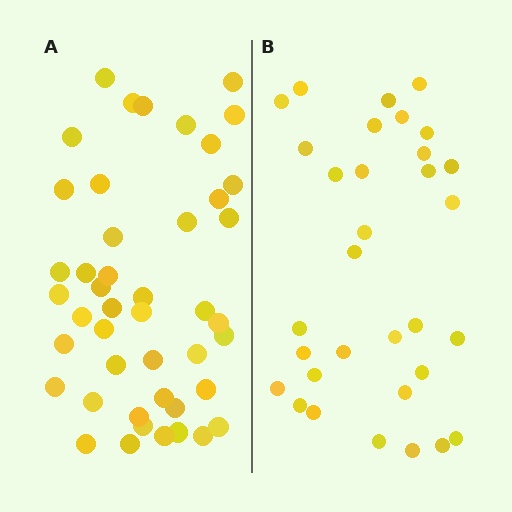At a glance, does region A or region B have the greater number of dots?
Region A (the left region) has more dots.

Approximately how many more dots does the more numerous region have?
Region A has approximately 15 more dots than region B.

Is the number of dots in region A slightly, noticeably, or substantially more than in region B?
Region A has noticeably more, but not dramatically so. The ratio is roughly 1.4 to 1.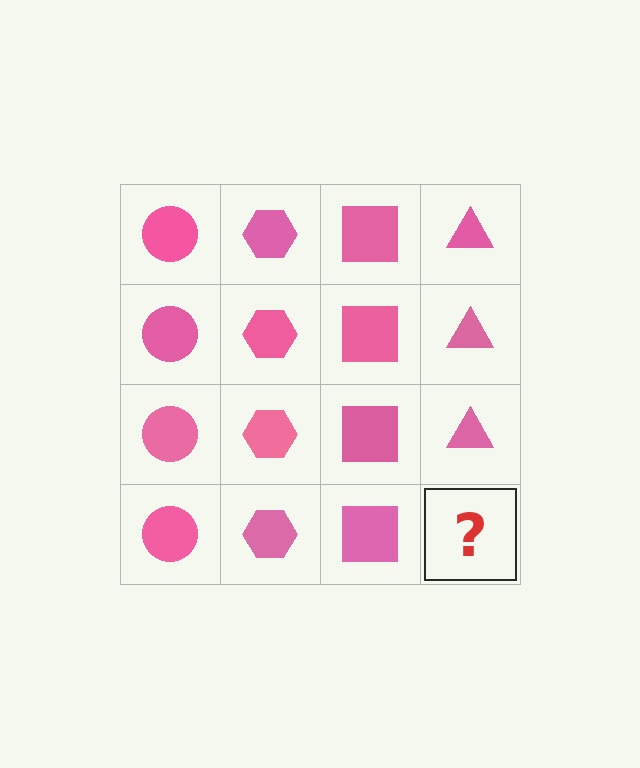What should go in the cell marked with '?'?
The missing cell should contain a pink triangle.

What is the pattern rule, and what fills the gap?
The rule is that each column has a consistent shape. The gap should be filled with a pink triangle.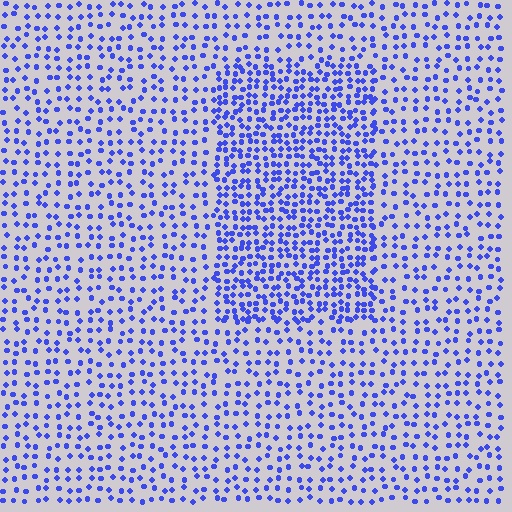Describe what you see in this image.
The image contains small blue elements arranged at two different densities. A rectangle-shaped region is visible where the elements are more densely packed than the surrounding area.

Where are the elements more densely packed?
The elements are more densely packed inside the rectangle boundary.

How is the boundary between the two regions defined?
The boundary is defined by a change in element density (approximately 1.9x ratio). All elements are the same color, size, and shape.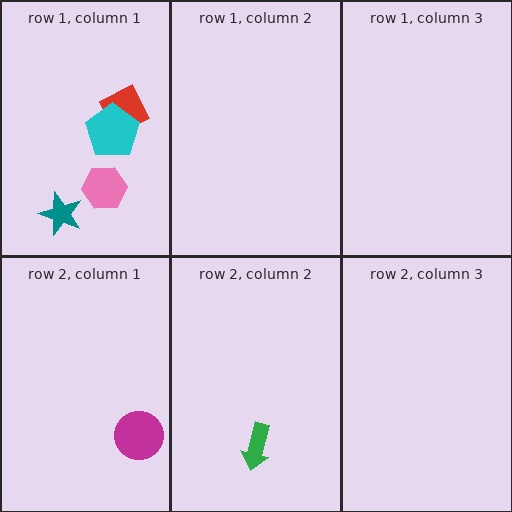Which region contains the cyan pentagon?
The row 1, column 1 region.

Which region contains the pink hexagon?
The row 1, column 1 region.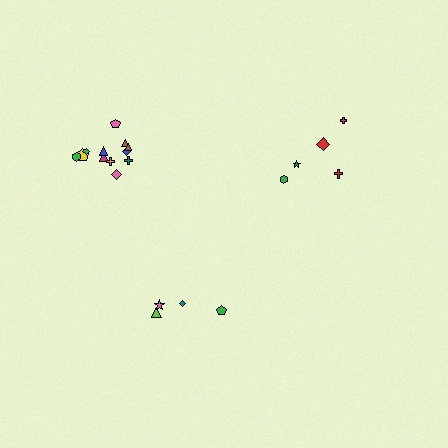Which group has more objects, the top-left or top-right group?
The top-left group.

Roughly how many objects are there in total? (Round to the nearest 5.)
Roughly 20 objects in total.